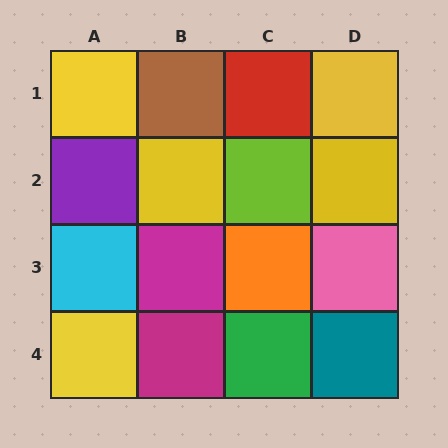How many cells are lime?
1 cell is lime.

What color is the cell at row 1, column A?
Yellow.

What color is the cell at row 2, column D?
Yellow.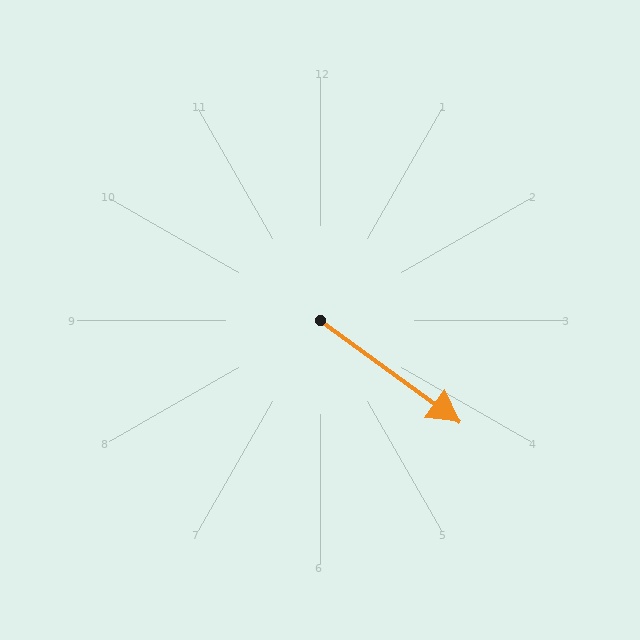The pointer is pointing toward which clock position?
Roughly 4 o'clock.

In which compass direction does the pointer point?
Southeast.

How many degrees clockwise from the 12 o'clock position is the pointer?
Approximately 126 degrees.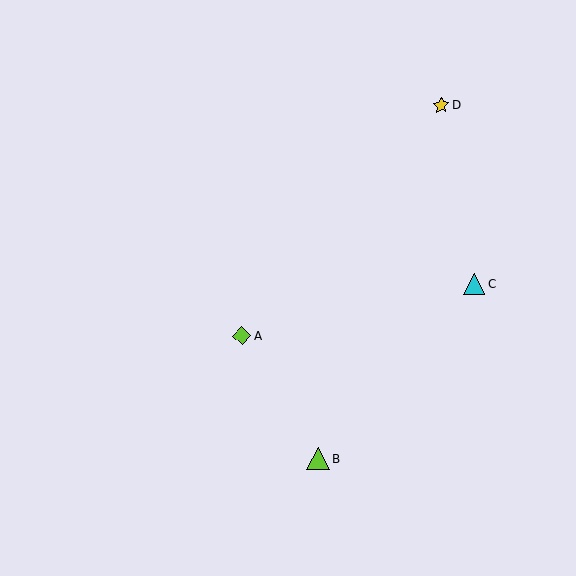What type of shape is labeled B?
Shape B is a lime triangle.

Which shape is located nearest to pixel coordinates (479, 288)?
The cyan triangle (labeled C) at (474, 284) is nearest to that location.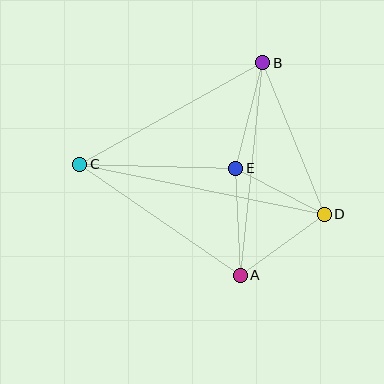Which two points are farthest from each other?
Points C and D are farthest from each other.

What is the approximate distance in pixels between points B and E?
The distance between B and E is approximately 109 pixels.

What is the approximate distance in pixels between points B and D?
The distance between B and D is approximately 164 pixels.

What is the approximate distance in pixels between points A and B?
The distance between A and B is approximately 214 pixels.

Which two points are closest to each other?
Points D and E are closest to each other.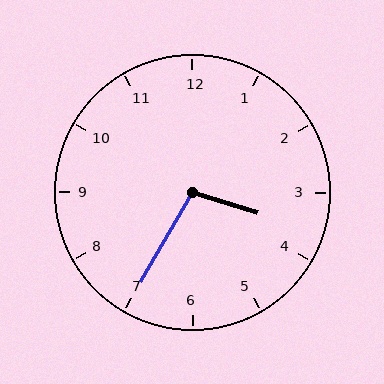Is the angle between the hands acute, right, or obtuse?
It is obtuse.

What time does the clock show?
3:35.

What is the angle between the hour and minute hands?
Approximately 102 degrees.